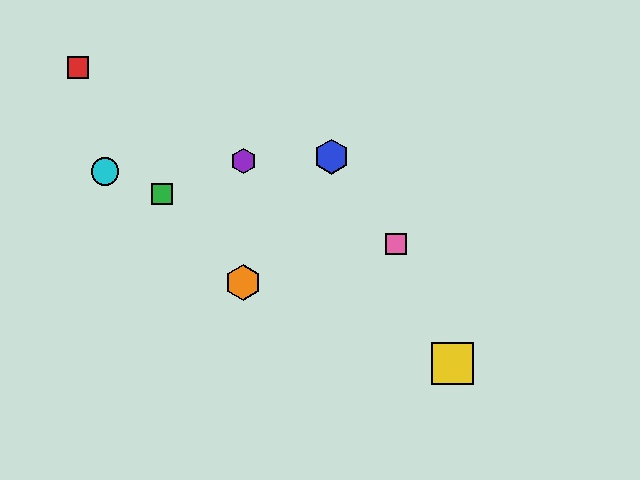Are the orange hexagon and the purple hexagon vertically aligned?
Yes, both are at x≈243.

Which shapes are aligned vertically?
The purple hexagon, the orange hexagon are aligned vertically.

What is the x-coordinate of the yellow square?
The yellow square is at x≈453.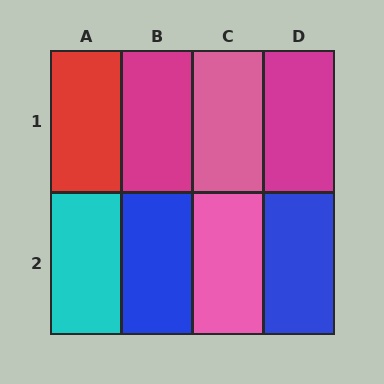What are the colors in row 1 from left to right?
Red, magenta, pink, magenta.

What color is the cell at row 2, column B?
Blue.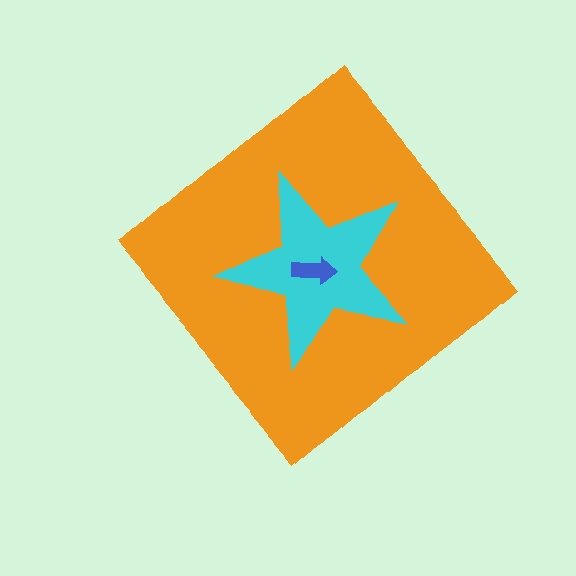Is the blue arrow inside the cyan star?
Yes.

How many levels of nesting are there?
3.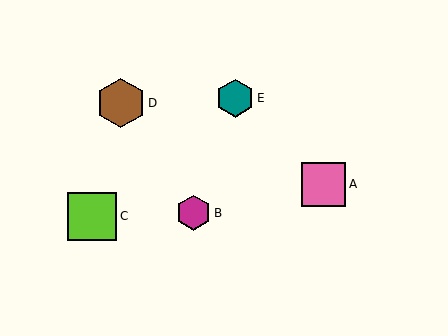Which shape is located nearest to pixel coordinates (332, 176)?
The pink square (labeled A) at (324, 184) is nearest to that location.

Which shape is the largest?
The brown hexagon (labeled D) is the largest.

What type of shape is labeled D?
Shape D is a brown hexagon.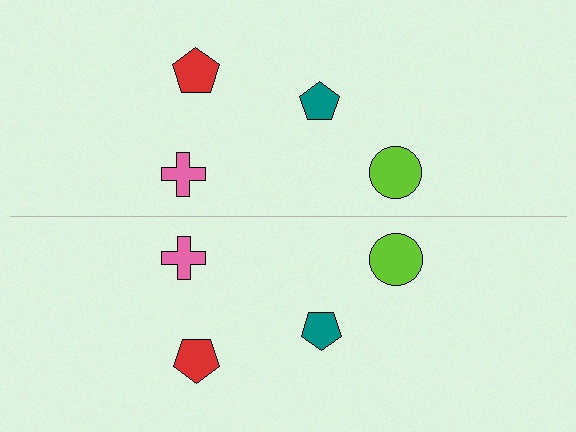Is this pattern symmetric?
Yes, this pattern has bilateral (reflection) symmetry.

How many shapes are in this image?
There are 8 shapes in this image.